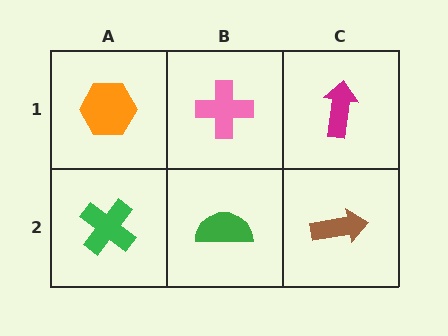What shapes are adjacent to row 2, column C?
A magenta arrow (row 1, column C), a green semicircle (row 2, column B).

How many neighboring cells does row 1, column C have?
2.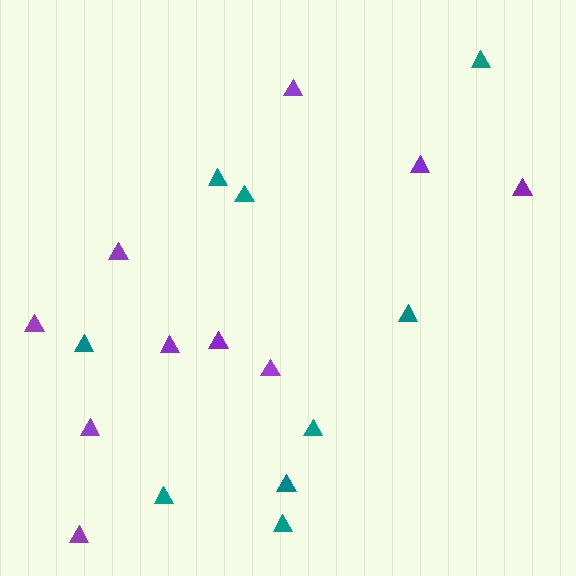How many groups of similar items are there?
There are 2 groups: one group of teal triangles (9) and one group of purple triangles (10).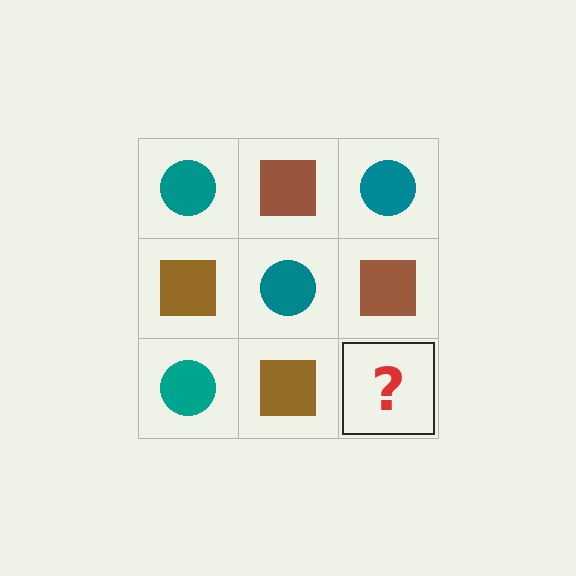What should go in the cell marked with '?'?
The missing cell should contain a teal circle.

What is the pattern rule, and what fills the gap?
The rule is that it alternates teal circle and brown square in a checkerboard pattern. The gap should be filled with a teal circle.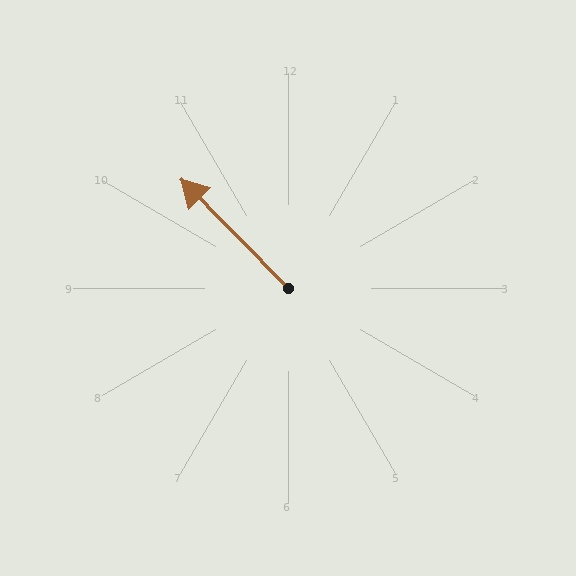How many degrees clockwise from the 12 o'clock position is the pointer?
Approximately 316 degrees.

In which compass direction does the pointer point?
Northwest.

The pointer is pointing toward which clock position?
Roughly 11 o'clock.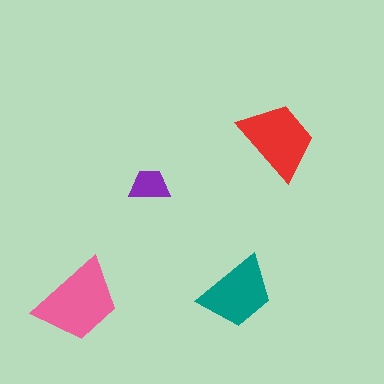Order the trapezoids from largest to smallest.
the pink one, the red one, the teal one, the purple one.